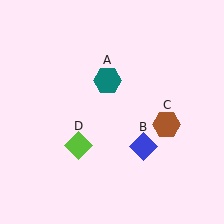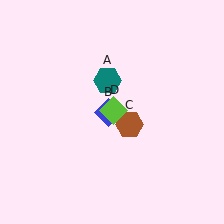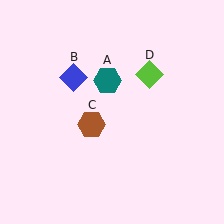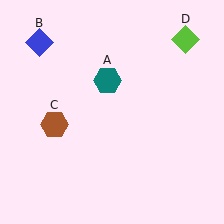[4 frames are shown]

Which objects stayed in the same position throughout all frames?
Teal hexagon (object A) remained stationary.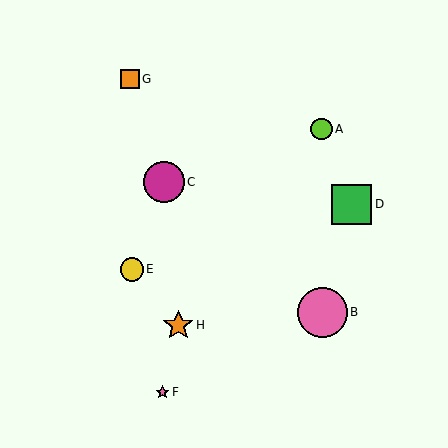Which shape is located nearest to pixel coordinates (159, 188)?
The magenta circle (labeled C) at (164, 182) is nearest to that location.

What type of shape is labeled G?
Shape G is an orange square.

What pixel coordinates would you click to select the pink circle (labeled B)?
Click at (322, 312) to select the pink circle B.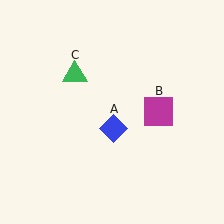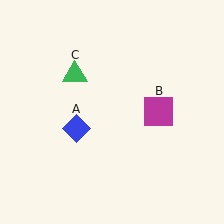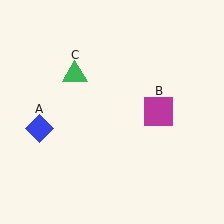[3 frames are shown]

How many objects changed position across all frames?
1 object changed position: blue diamond (object A).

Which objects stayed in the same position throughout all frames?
Magenta square (object B) and green triangle (object C) remained stationary.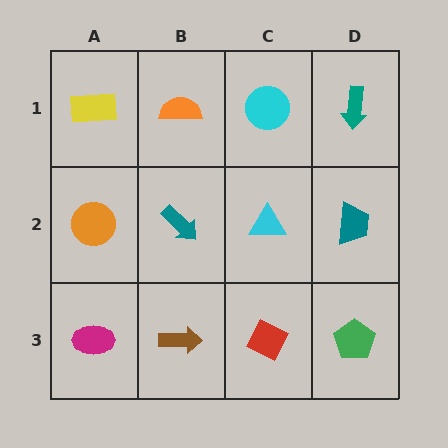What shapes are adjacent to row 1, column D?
A teal trapezoid (row 2, column D), a cyan circle (row 1, column C).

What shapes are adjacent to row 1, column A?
An orange circle (row 2, column A), an orange semicircle (row 1, column B).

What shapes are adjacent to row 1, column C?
A cyan triangle (row 2, column C), an orange semicircle (row 1, column B), a teal arrow (row 1, column D).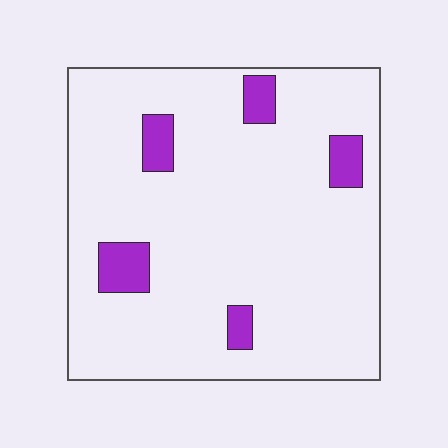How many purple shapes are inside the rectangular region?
5.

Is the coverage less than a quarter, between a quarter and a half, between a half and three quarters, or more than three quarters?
Less than a quarter.